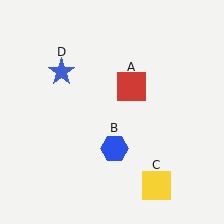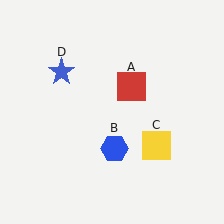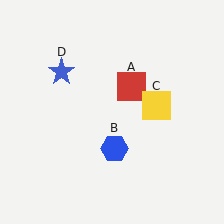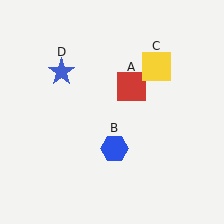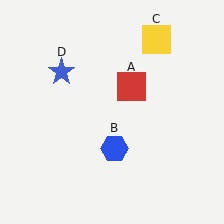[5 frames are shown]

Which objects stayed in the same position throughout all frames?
Red square (object A) and blue hexagon (object B) and blue star (object D) remained stationary.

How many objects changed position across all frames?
1 object changed position: yellow square (object C).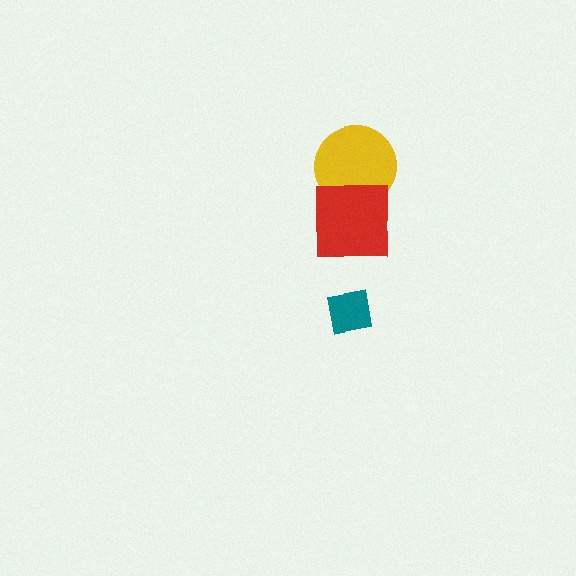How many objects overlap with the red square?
1 object overlaps with the red square.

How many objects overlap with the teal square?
0 objects overlap with the teal square.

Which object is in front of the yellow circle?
The red square is in front of the yellow circle.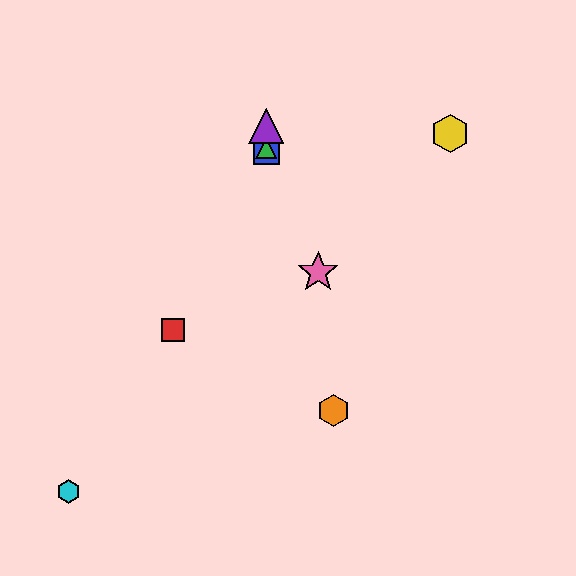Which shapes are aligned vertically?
The blue square, the green triangle, the purple triangle are aligned vertically.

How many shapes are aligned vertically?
3 shapes (the blue square, the green triangle, the purple triangle) are aligned vertically.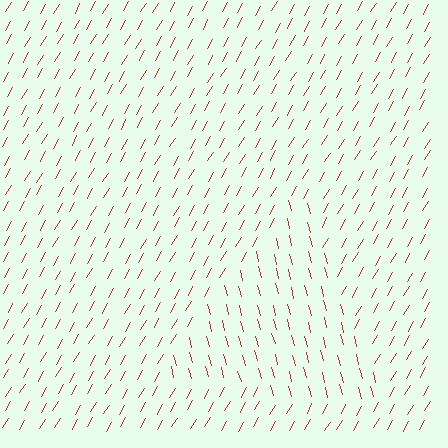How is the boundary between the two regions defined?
The boundary is defined purely by a change in line orientation (approximately 45 degrees difference). All lines are the same color and thickness.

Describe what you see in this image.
The image is filled with small red line segments. A triangle region in the image has lines oriented differently from the surrounding lines, creating a visible texture boundary.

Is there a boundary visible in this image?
Yes, there is a texture boundary formed by a change in line orientation.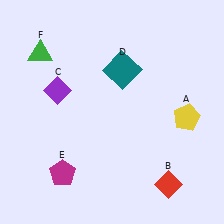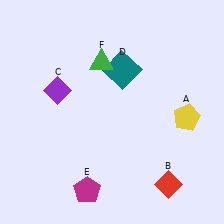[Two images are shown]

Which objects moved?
The objects that moved are: the magenta pentagon (E), the green triangle (F).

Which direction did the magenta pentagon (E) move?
The magenta pentagon (E) moved right.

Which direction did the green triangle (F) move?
The green triangle (F) moved right.